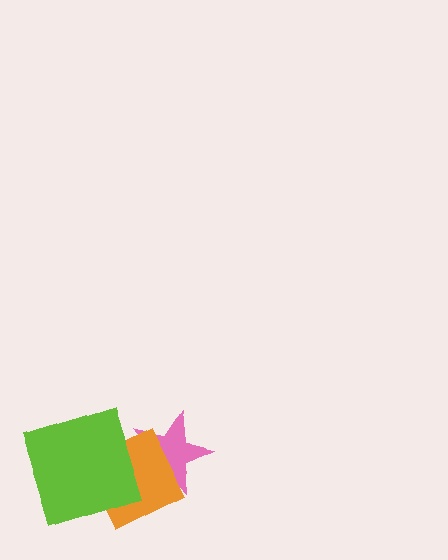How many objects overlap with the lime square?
1 object overlaps with the lime square.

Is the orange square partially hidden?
Yes, it is partially covered by another shape.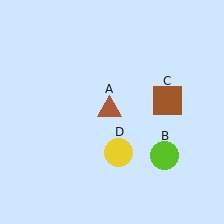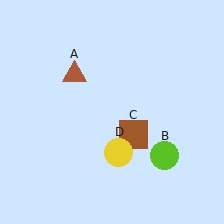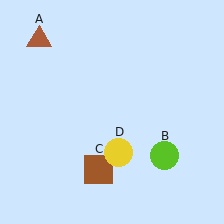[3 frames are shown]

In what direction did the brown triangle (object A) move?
The brown triangle (object A) moved up and to the left.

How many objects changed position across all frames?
2 objects changed position: brown triangle (object A), brown square (object C).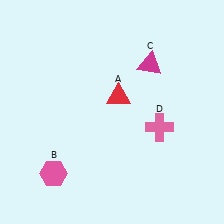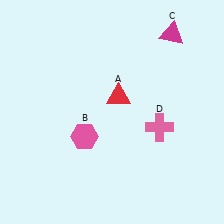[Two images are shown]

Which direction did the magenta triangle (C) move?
The magenta triangle (C) moved up.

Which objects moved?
The objects that moved are: the pink hexagon (B), the magenta triangle (C).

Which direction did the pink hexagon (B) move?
The pink hexagon (B) moved up.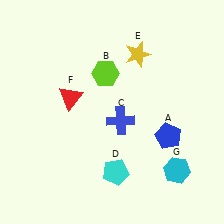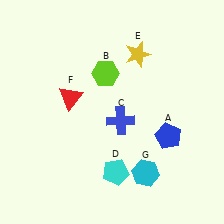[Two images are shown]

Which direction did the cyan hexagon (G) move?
The cyan hexagon (G) moved left.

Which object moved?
The cyan hexagon (G) moved left.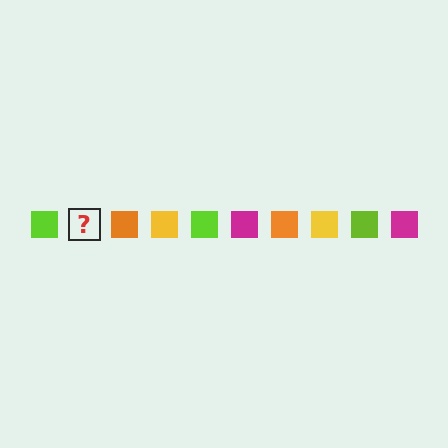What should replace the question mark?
The question mark should be replaced with a magenta square.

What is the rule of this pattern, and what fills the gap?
The rule is that the pattern cycles through lime, magenta, orange, yellow squares. The gap should be filled with a magenta square.